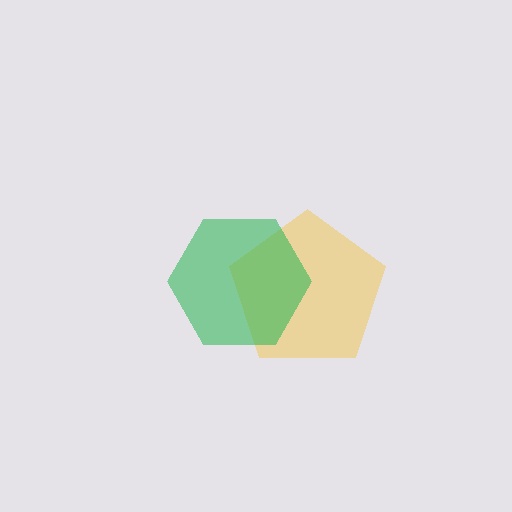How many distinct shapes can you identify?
There are 2 distinct shapes: a yellow pentagon, a green hexagon.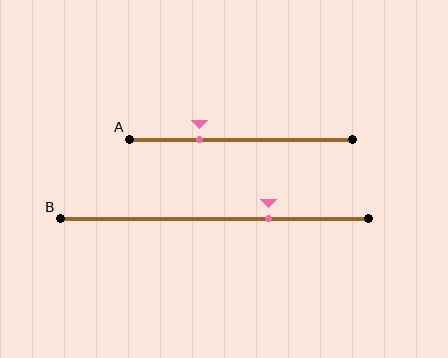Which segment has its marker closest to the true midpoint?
Segment B has its marker closest to the true midpoint.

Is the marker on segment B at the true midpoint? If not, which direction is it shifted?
No, the marker on segment B is shifted to the right by about 17% of the segment length.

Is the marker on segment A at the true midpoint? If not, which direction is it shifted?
No, the marker on segment A is shifted to the left by about 18% of the segment length.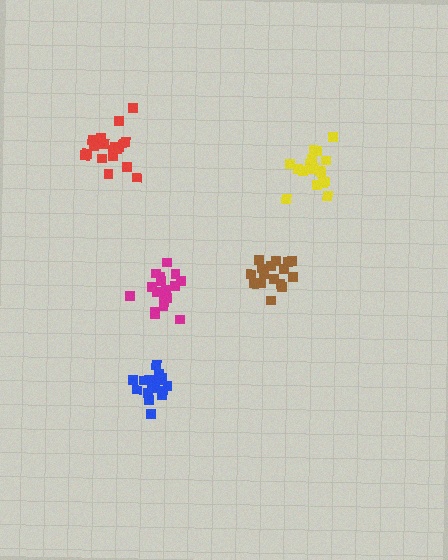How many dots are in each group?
Group 1: 16 dots, Group 2: 19 dots, Group 3: 18 dots, Group 4: 20 dots, Group 5: 19 dots (92 total).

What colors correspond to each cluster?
The clusters are colored: brown, yellow, blue, red, magenta.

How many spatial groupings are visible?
There are 5 spatial groupings.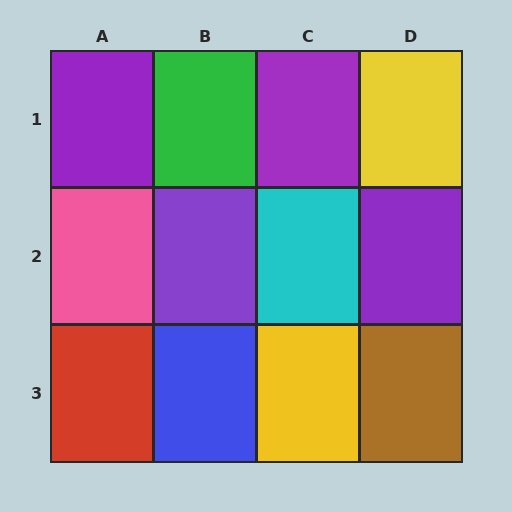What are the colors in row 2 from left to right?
Pink, purple, cyan, purple.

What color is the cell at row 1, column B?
Green.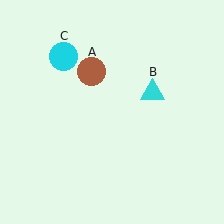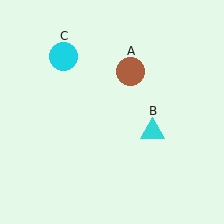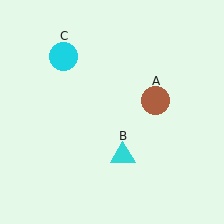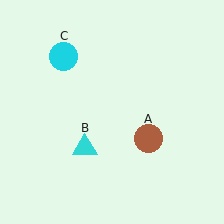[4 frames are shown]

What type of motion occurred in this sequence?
The brown circle (object A), cyan triangle (object B) rotated clockwise around the center of the scene.